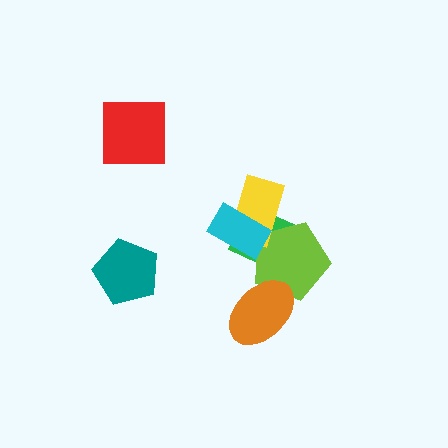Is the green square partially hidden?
Yes, it is partially covered by another shape.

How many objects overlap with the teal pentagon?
0 objects overlap with the teal pentagon.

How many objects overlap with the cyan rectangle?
3 objects overlap with the cyan rectangle.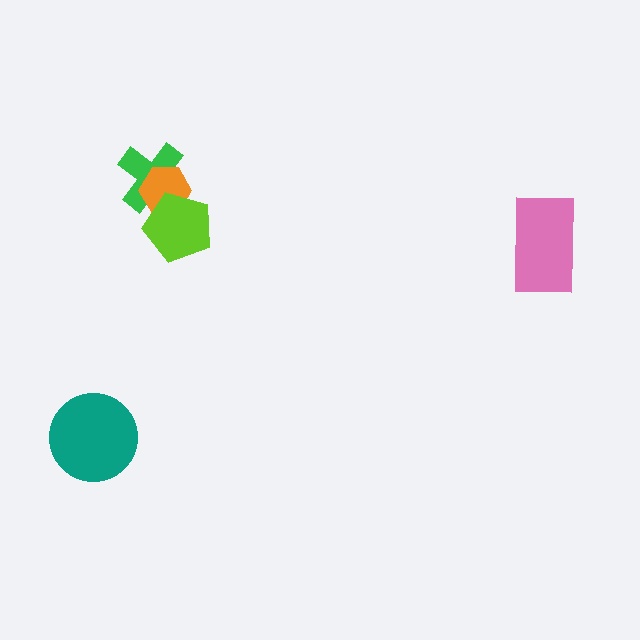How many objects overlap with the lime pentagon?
2 objects overlap with the lime pentagon.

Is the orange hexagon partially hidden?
Yes, it is partially covered by another shape.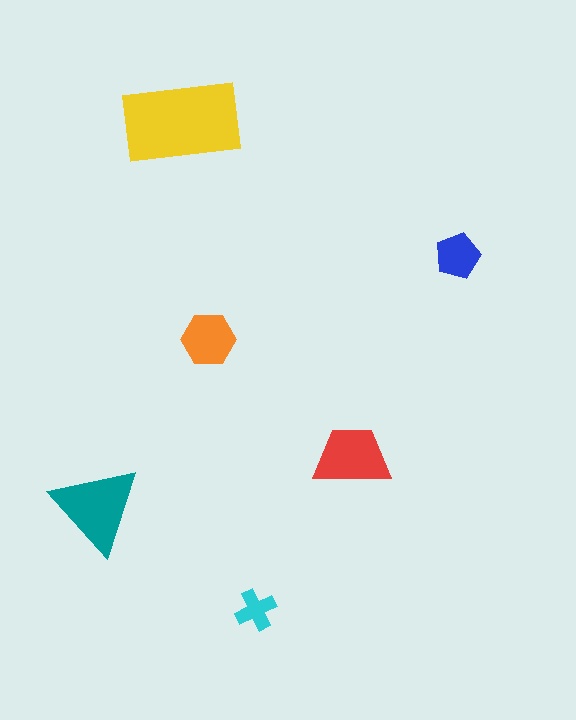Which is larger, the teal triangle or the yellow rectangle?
The yellow rectangle.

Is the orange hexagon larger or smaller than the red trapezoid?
Smaller.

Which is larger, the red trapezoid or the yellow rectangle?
The yellow rectangle.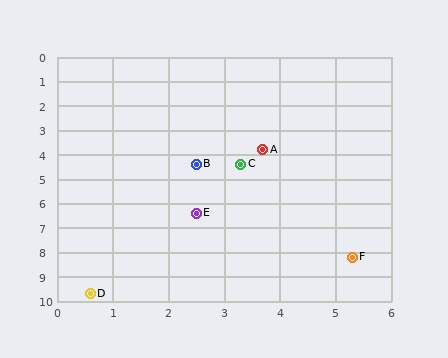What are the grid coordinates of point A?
Point A is at approximately (3.7, 3.8).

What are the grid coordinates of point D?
Point D is at approximately (0.6, 9.7).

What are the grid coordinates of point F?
Point F is at approximately (5.3, 8.2).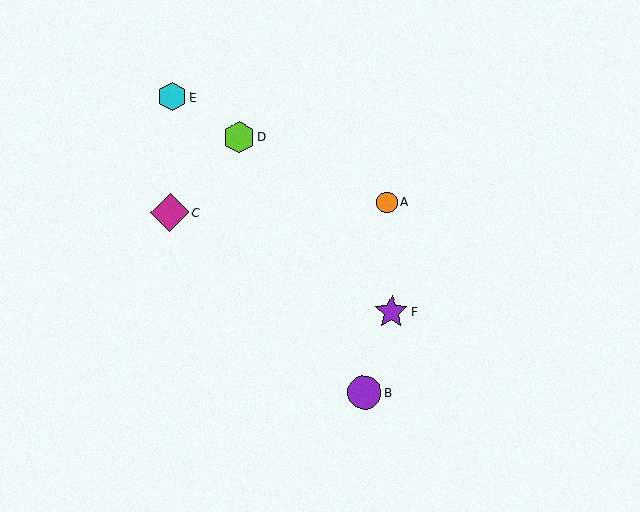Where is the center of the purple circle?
The center of the purple circle is at (365, 393).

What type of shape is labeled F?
Shape F is a purple star.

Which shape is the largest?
The magenta diamond (labeled C) is the largest.